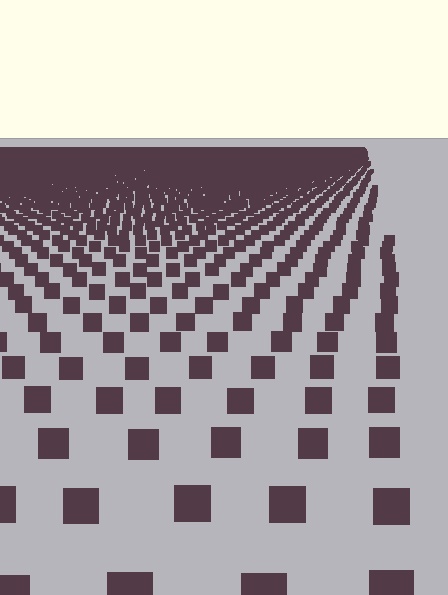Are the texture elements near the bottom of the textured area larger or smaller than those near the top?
Larger. Near the bottom, elements are closer to the viewer and appear at a bigger on-screen size.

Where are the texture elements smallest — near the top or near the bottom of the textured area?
Near the top.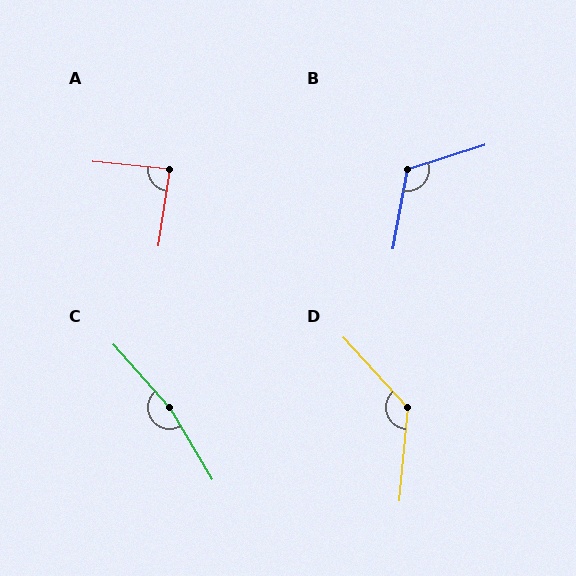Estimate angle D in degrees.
Approximately 132 degrees.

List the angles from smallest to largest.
A (86°), B (118°), D (132°), C (169°).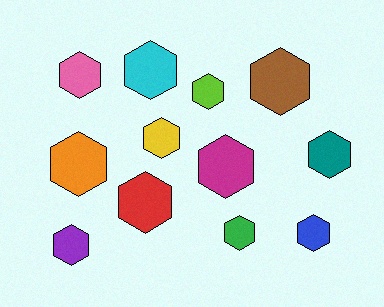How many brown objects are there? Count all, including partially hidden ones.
There is 1 brown object.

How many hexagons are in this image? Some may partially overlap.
There are 12 hexagons.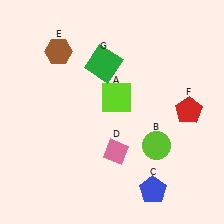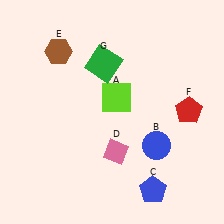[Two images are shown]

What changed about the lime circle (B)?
In Image 1, B is lime. In Image 2, it changed to blue.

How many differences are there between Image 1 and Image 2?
There is 1 difference between the two images.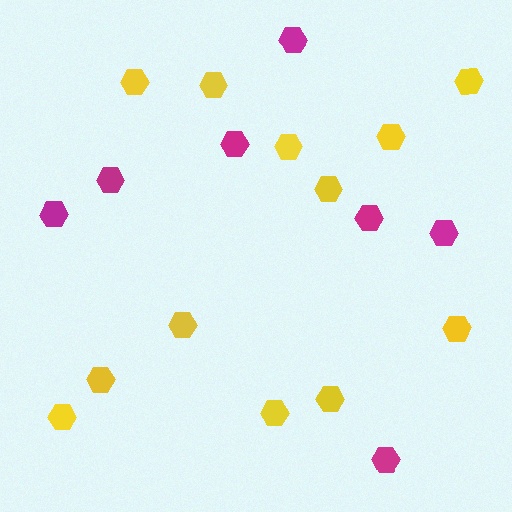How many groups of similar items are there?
There are 2 groups: one group of yellow hexagons (12) and one group of magenta hexagons (7).